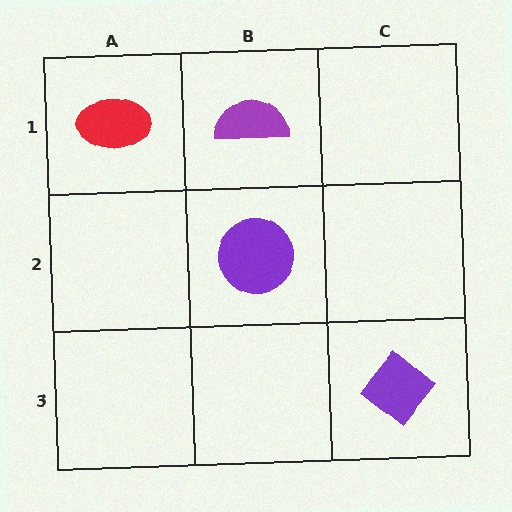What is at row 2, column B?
A purple circle.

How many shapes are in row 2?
1 shape.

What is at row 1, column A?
A red ellipse.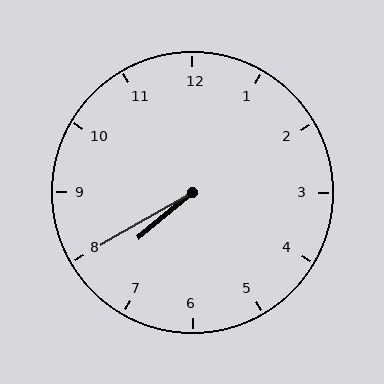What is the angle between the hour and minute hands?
Approximately 10 degrees.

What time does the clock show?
7:40.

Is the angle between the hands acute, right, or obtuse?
It is acute.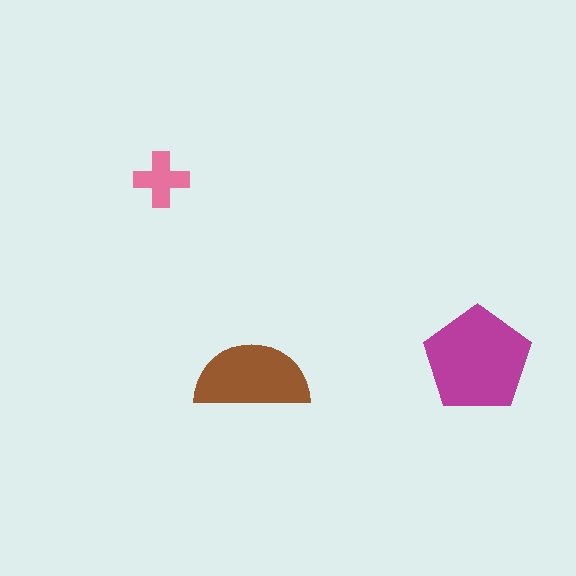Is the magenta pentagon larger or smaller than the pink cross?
Larger.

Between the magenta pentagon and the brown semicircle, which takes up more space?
The magenta pentagon.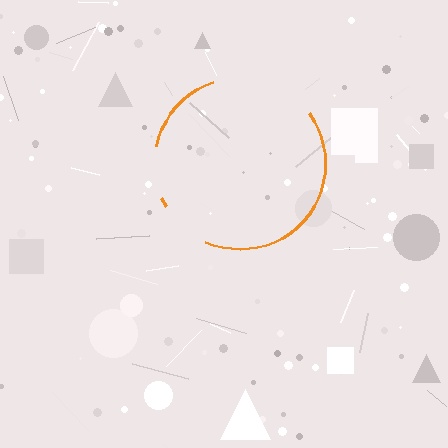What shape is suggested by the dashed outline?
The dashed outline suggests a circle.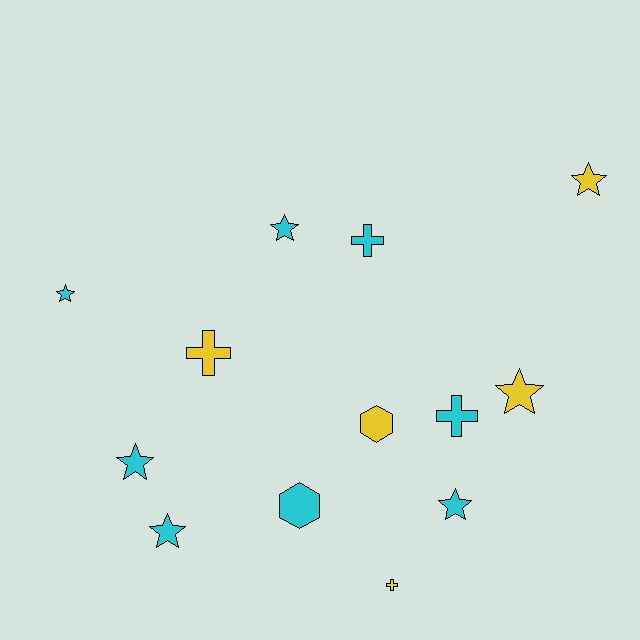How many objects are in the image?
There are 13 objects.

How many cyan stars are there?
There are 5 cyan stars.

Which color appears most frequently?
Cyan, with 8 objects.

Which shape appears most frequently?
Star, with 7 objects.